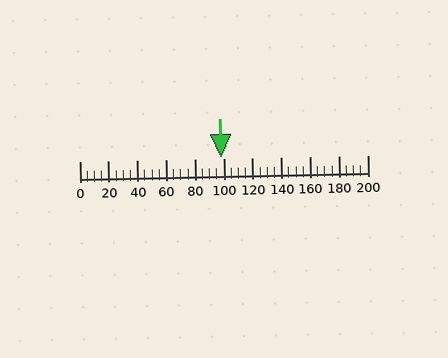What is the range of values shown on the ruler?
The ruler shows values from 0 to 200.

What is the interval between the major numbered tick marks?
The major tick marks are spaced 20 units apart.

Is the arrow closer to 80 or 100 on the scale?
The arrow is closer to 100.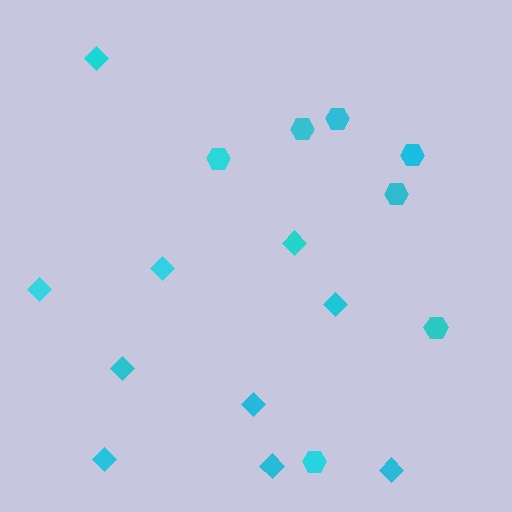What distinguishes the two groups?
There are 2 groups: one group of diamonds (10) and one group of hexagons (7).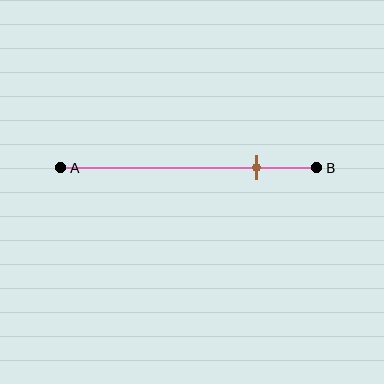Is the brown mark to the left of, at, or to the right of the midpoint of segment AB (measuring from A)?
The brown mark is to the right of the midpoint of segment AB.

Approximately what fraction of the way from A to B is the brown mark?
The brown mark is approximately 75% of the way from A to B.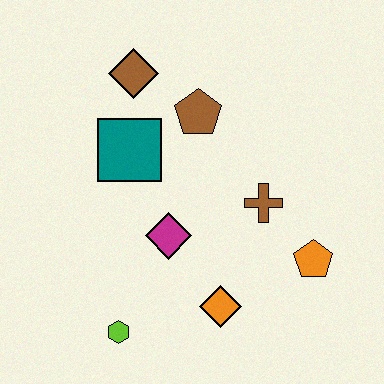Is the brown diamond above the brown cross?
Yes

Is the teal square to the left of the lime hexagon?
No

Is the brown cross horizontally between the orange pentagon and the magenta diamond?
Yes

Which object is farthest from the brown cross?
The lime hexagon is farthest from the brown cross.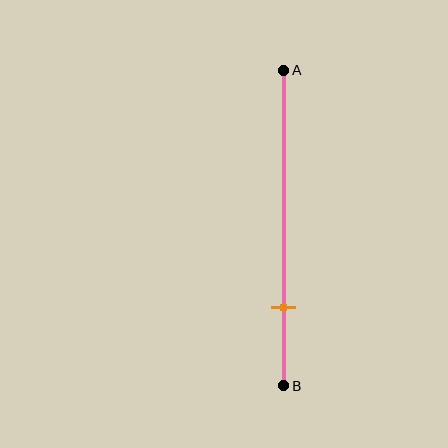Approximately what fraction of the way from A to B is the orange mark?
The orange mark is approximately 75% of the way from A to B.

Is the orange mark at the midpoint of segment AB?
No, the mark is at about 75% from A, not at the 50% midpoint.